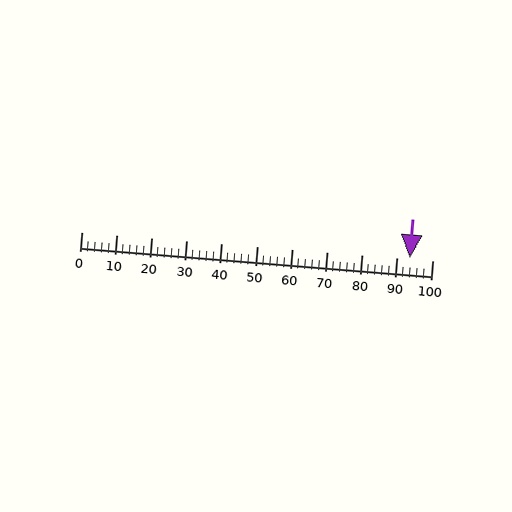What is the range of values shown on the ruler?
The ruler shows values from 0 to 100.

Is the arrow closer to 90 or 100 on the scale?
The arrow is closer to 90.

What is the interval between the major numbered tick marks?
The major tick marks are spaced 10 units apart.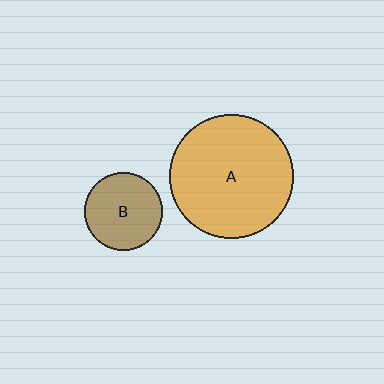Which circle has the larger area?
Circle A (orange).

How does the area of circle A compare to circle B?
Approximately 2.6 times.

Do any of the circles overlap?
No, none of the circles overlap.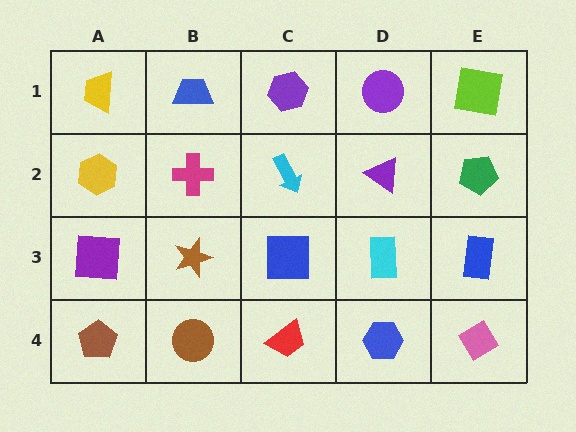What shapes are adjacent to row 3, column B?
A magenta cross (row 2, column B), a brown circle (row 4, column B), a purple square (row 3, column A), a blue square (row 3, column C).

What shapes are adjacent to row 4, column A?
A purple square (row 3, column A), a brown circle (row 4, column B).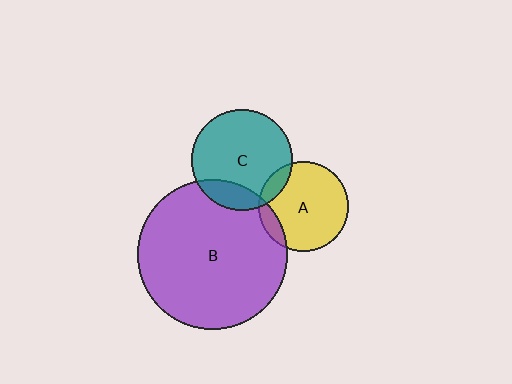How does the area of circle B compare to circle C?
Approximately 2.2 times.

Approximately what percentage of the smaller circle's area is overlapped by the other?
Approximately 15%.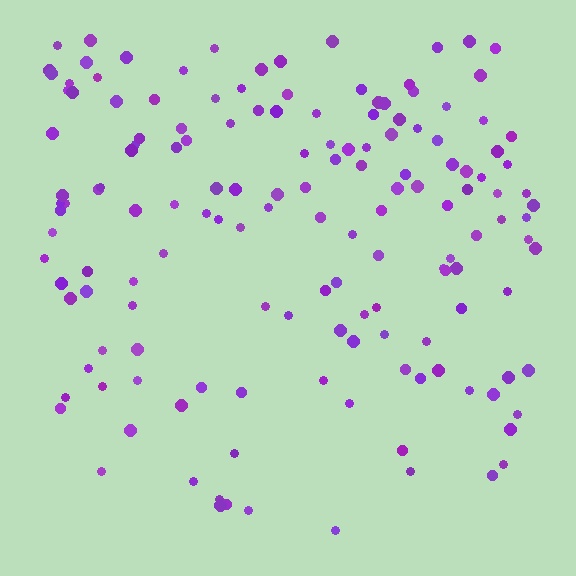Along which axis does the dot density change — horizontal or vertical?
Vertical.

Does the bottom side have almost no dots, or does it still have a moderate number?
Still a moderate number, just noticeably fewer than the top.